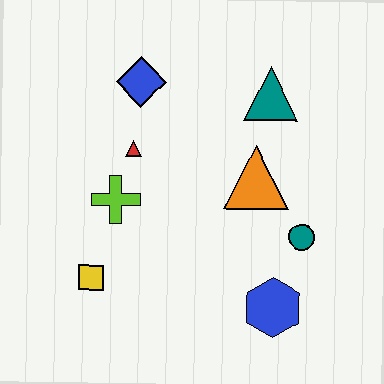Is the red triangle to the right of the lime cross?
Yes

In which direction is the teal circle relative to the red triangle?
The teal circle is to the right of the red triangle.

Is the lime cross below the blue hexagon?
No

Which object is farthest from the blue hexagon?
The blue diamond is farthest from the blue hexagon.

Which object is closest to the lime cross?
The red triangle is closest to the lime cross.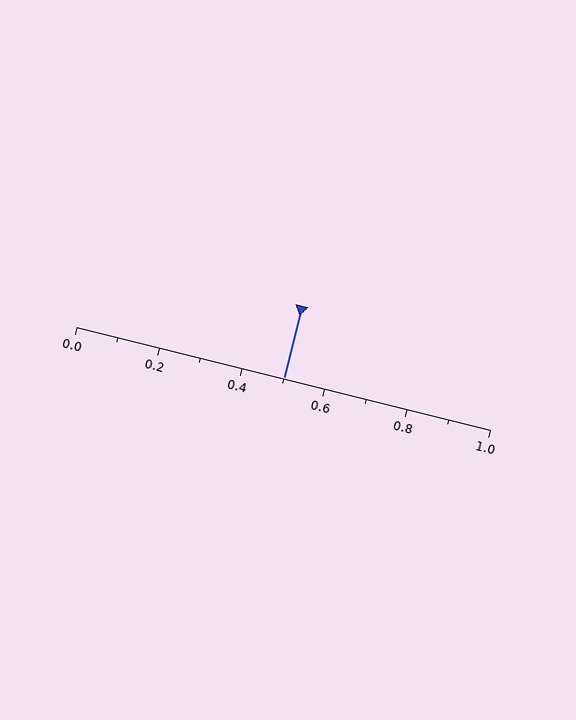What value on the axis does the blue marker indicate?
The marker indicates approximately 0.5.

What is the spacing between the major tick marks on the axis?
The major ticks are spaced 0.2 apart.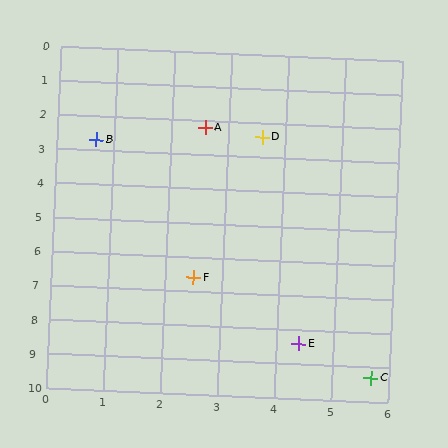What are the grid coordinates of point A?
Point A is at approximately (2.6, 2.2).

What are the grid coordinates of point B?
Point B is at approximately (0.7, 2.7).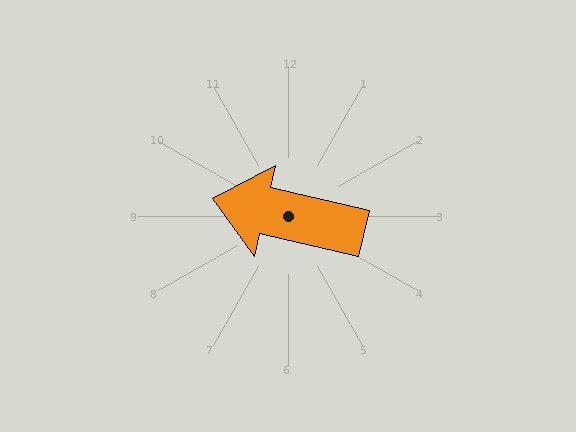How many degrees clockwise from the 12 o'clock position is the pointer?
Approximately 283 degrees.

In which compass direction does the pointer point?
West.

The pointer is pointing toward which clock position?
Roughly 9 o'clock.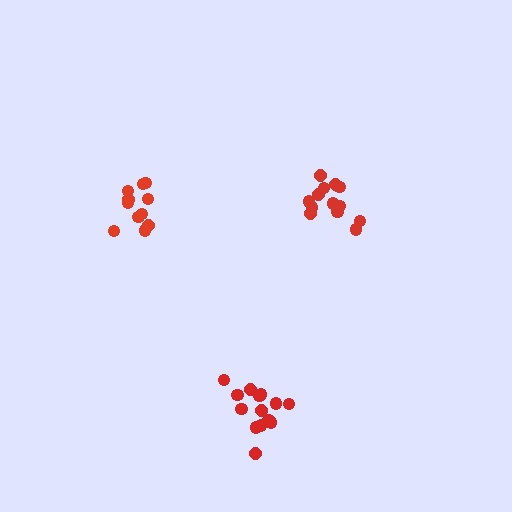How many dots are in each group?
Group 1: 11 dots, Group 2: 14 dots, Group 3: 13 dots (38 total).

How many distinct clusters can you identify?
There are 3 distinct clusters.